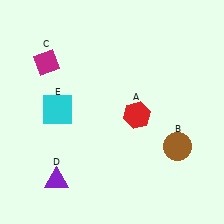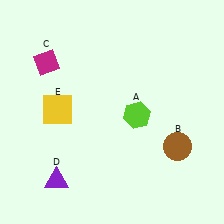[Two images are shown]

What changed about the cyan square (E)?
In Image 1, E is cyan. In Image 2, it changed to yellow.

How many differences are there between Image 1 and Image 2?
There are 2 differences between the two images.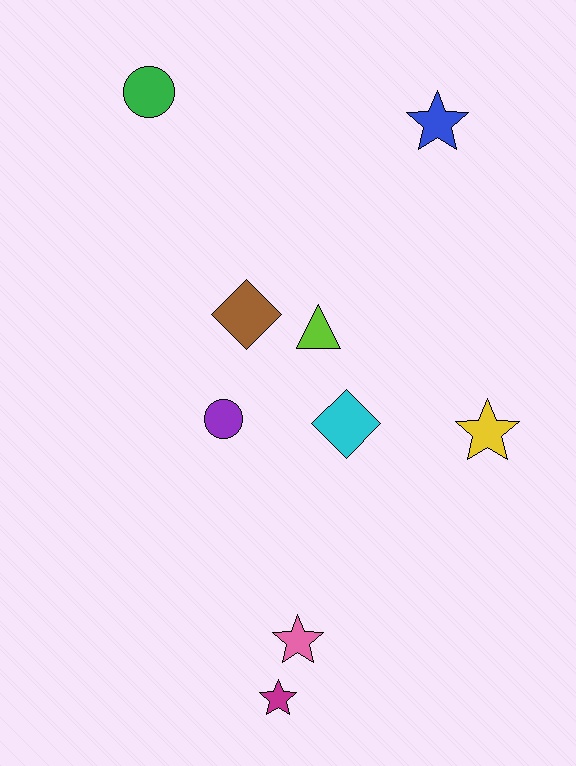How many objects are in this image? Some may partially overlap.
There are 9 objects.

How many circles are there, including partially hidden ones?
There are 2 circles.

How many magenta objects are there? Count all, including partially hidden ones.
There is 1 magenta object.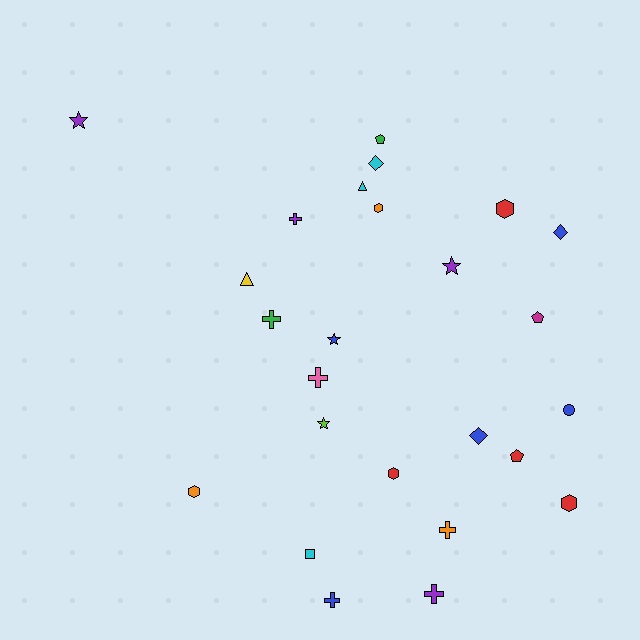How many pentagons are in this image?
There are 3 pentagons.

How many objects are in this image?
There are 25 objects.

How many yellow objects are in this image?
There is 1 yellow object.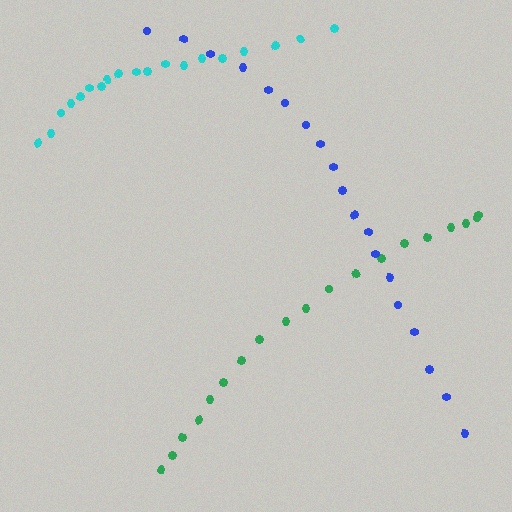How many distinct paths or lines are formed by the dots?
There are 3 distinct paths.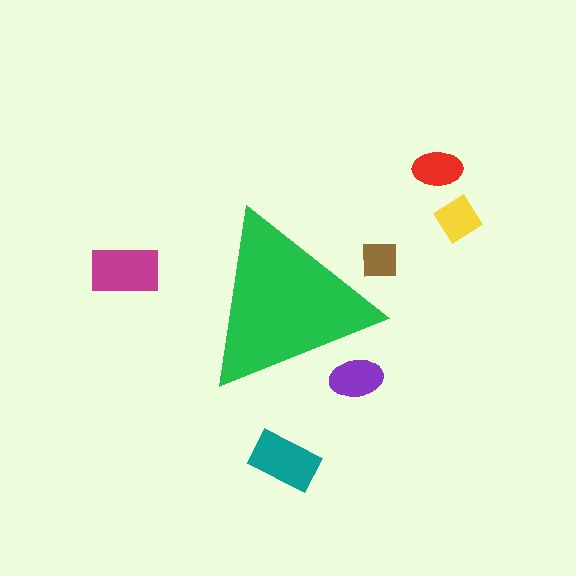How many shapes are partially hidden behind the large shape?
2 shapes are partially hidden.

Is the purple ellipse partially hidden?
Yes, the purple ellipse is partially hidden behind the green triangle.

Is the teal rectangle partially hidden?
No, the teal rectangle is fully visible.